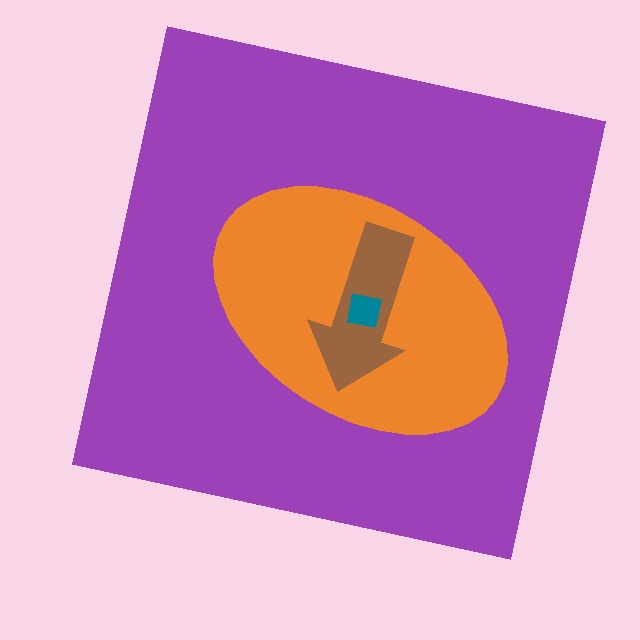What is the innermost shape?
The teal square.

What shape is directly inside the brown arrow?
The teal square.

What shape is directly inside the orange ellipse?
The brown arrow.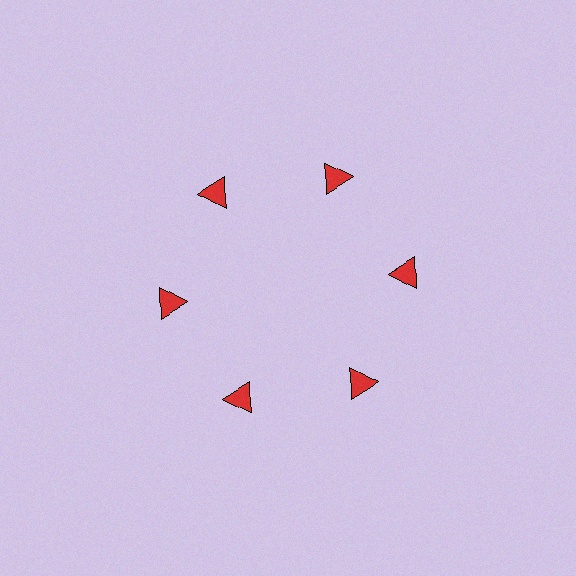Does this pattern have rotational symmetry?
Yes, this pattern has 6-fold rotational symmetry. It looks the same after rotating 60 degrees around the center.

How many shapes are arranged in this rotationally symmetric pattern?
There are 6 shapes, arranged in 6 groups of 1.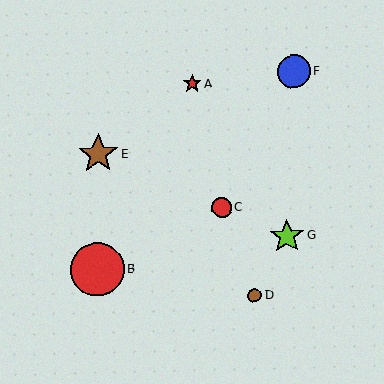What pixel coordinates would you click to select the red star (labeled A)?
Click at (192, 84) to select the red star A.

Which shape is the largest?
The red circle (labeled B) is the largest.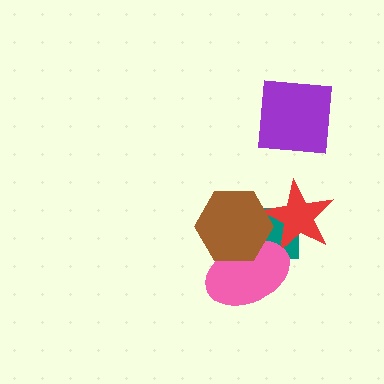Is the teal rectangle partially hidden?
Yes, it is partially covered by another shape.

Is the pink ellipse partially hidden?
Yes, it is partially covered by another shape.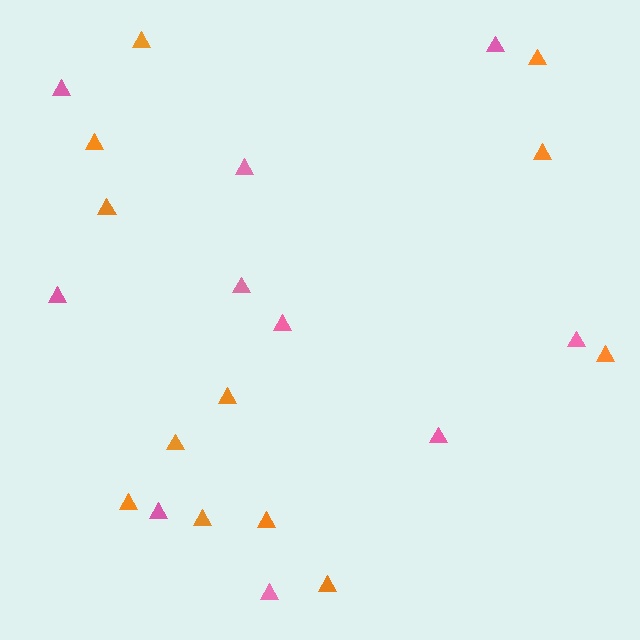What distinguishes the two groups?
There are 2 groups: one group of pink triangles (10) and one group of orange triangles (12).